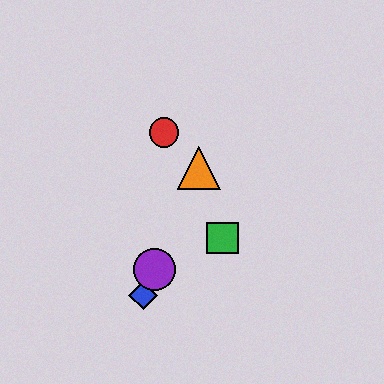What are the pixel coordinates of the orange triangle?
The orange triangle is at (199, 168).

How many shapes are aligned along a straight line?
4 shapes (the blue diamond, the yellow square, the purple circle, the orange triangle) are aligned along a straight line.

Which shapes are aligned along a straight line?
The blue diamond, the yellow square, the purple circle, the orange triangle are aligned along a straight line.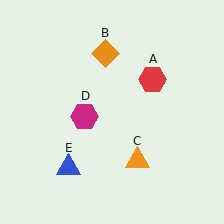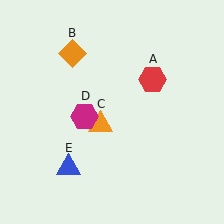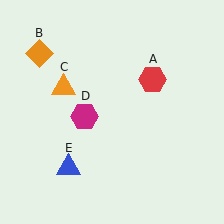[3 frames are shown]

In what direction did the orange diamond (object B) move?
The orange diamond (object B) moved left.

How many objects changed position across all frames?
2 objects changed position: orange diamond (object B), orange triangle (object C).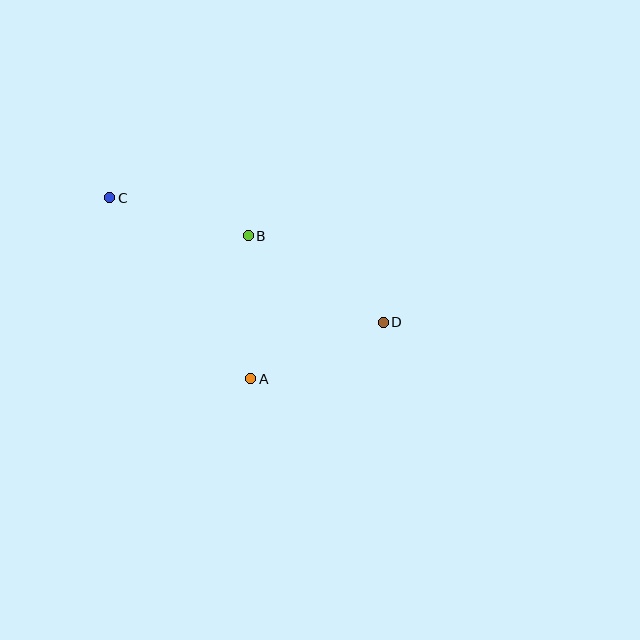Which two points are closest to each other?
Points A and B are closest to each other.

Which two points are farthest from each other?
Points C and D are farthest from each other.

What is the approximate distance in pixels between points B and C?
The distance between B and C is approximately 143 pixels.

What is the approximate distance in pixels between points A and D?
The distance between A and D is approximately 144 pixels.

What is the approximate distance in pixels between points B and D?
The distance between B and D is approximately 160 pixels.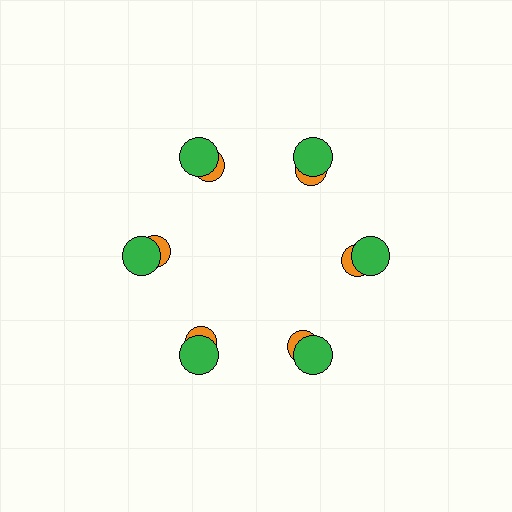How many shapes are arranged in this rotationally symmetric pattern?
There are 12 shapes, arranged in 6 groups of 2.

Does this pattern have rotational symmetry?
Yes, this pattern has 6-fold rotational symmetry. It looks the same after rotating 60 degrees around the center.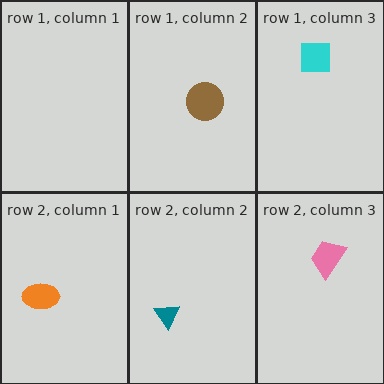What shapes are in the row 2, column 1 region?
The orange ellipse.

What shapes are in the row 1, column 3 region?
The cyan square.